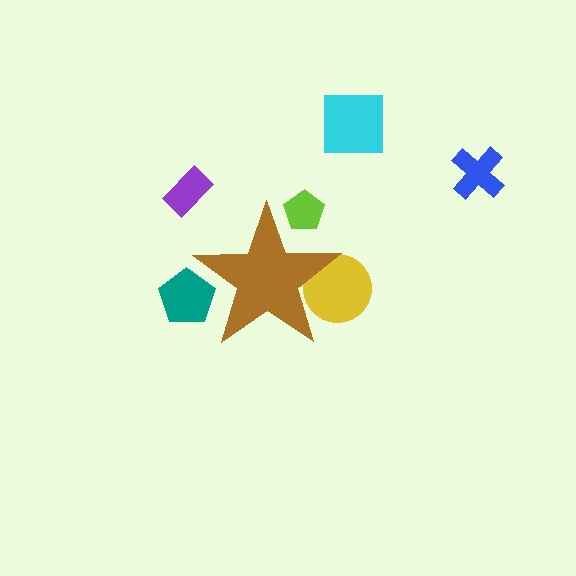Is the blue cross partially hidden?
No, the blue cross is fully visible.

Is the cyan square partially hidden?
No, the cyan square is fully visible.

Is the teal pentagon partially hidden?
Yes, the teal pentagon is partially hidden behind the brown star.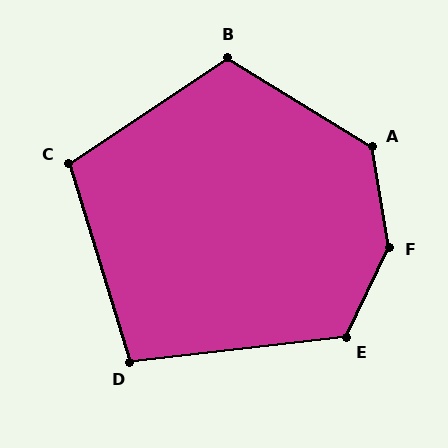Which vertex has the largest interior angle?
F, at approximately 145 degrees.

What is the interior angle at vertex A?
Approximately 132 degrees (obtuse).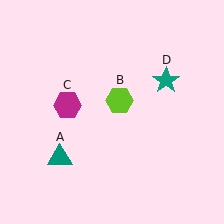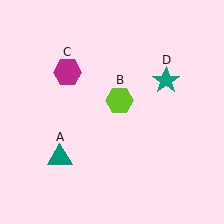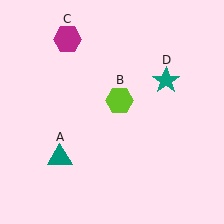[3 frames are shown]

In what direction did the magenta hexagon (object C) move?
The magenta hexagon (object C) moved up.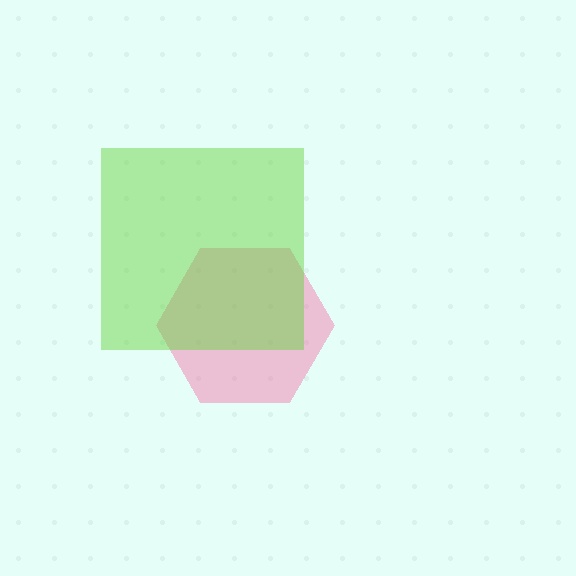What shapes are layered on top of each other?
The layered shapes are: a pink hexagon, a lime square.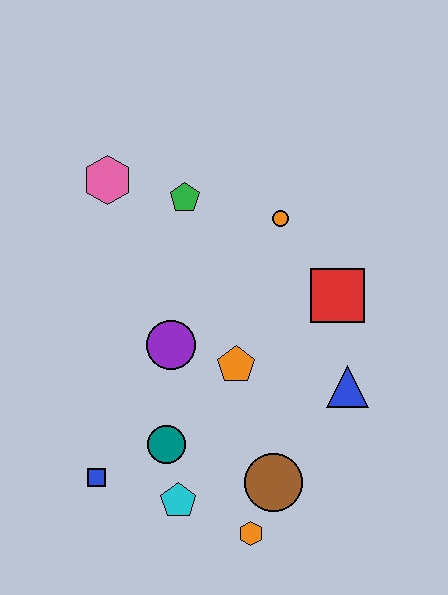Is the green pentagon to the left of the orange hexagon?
Yes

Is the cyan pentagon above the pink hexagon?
No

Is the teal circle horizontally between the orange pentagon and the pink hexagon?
Yes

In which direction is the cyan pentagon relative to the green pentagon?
The cyan pentagon is below the green pentagon.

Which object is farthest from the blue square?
The orange circle is farthest from the blue square.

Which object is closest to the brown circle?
The orange hexagon is closest to the brown circle.